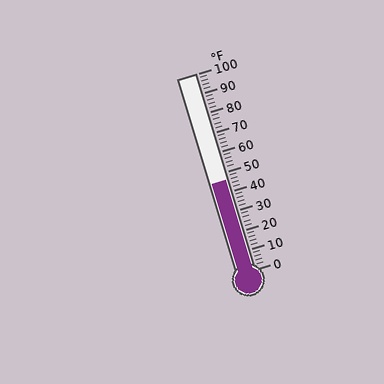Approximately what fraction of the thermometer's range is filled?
The thermometer is filled to approximately 45% of its range.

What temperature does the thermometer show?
The thermometer shows approximately 46°F.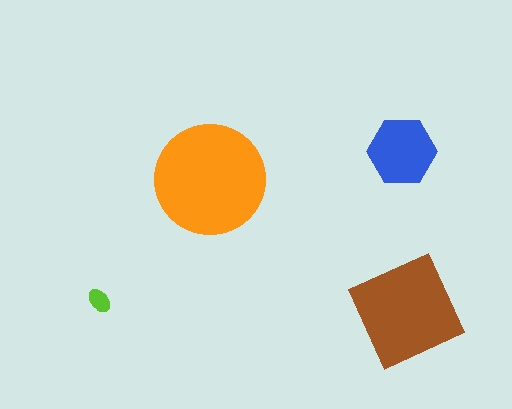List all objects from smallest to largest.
The lime ellipse, the blue hexagon, the brown square, the orange circle.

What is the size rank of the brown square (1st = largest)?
2nd.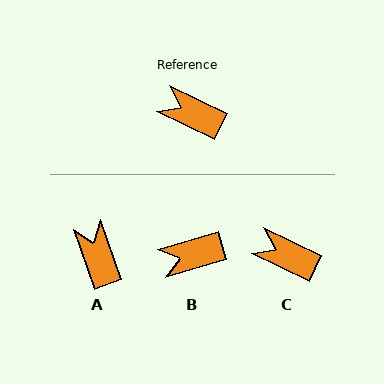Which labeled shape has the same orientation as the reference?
C.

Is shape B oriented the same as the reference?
No, it is off by about 42 degrees.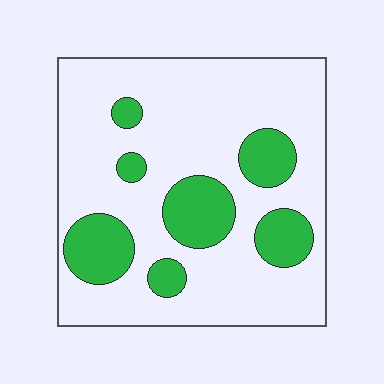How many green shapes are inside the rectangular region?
7.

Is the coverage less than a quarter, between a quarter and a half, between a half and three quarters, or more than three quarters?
Less than a quarter.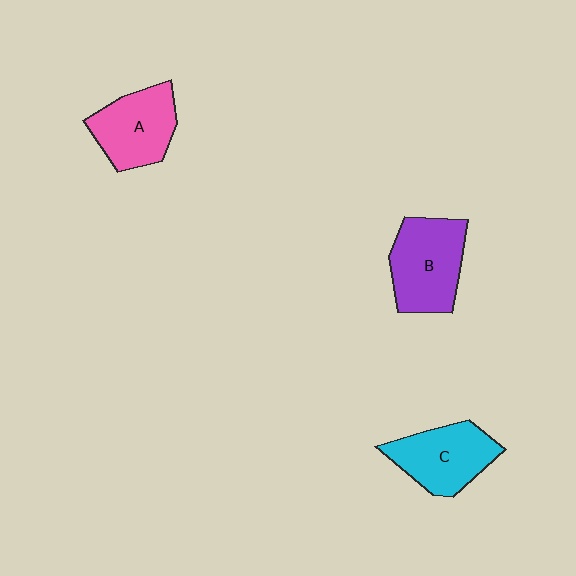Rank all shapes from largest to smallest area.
From largest to smallest: B (purple), C (cyan), A (pink).